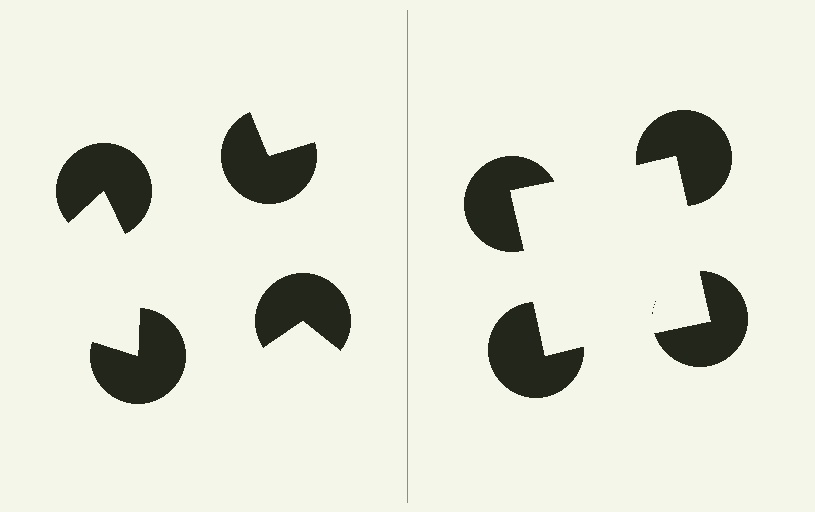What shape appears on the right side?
An illusory square.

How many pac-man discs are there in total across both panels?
8 — 4 on each side.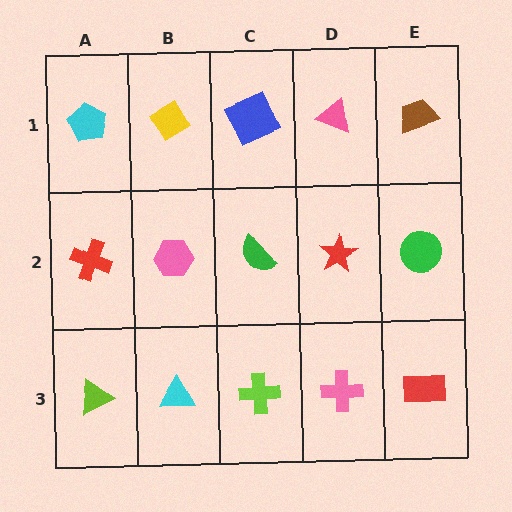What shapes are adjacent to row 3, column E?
A green circle (row 2, column E), a pink cross (row 3, column D).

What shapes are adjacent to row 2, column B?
A yellow diamond (row 1, column B), a cyan triangle (row 3, column B), a red cross (row 2, column A), a green semicircle (row 2, column C).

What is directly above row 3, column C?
A green semicircle.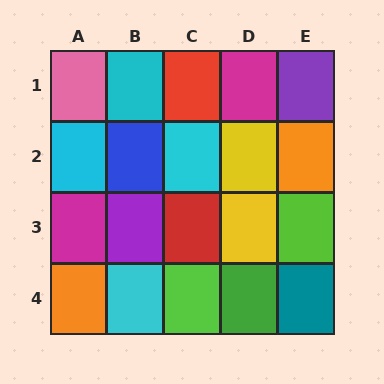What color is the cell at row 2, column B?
Blue.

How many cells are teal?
1 cell is teal.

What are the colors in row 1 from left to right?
Pink, cyan, red, magenta, purple.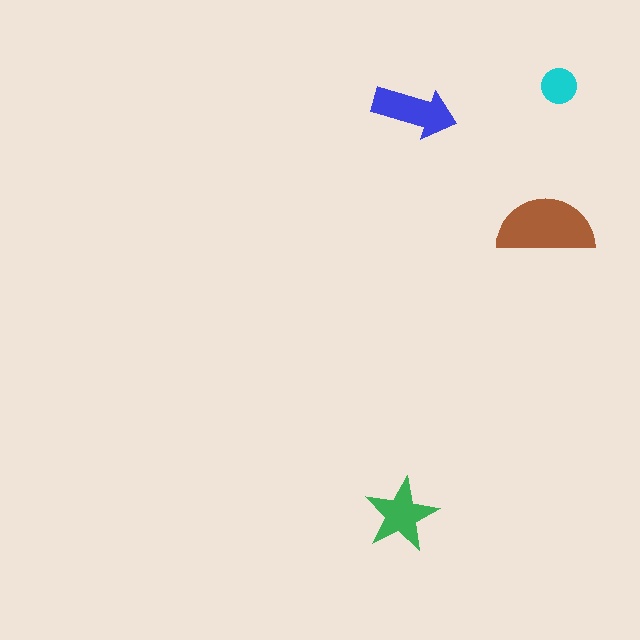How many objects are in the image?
There are 4 objects in the image.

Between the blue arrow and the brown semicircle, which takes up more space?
The brown semicircle.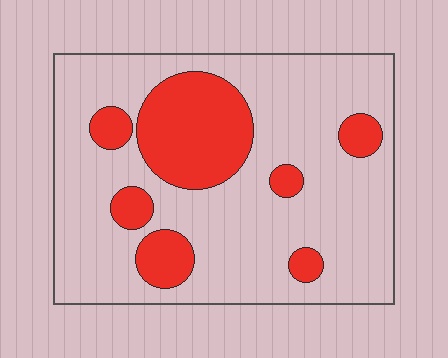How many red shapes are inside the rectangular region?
7.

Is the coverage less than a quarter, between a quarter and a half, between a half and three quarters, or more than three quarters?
Less than a quarter.